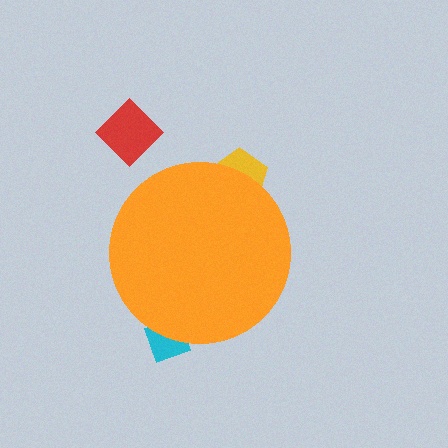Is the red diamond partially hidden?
No, the red diamond is fully visible.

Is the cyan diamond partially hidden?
Yes, the cyan diamond is partially hidden behind the orange circle.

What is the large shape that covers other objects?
An orange circle.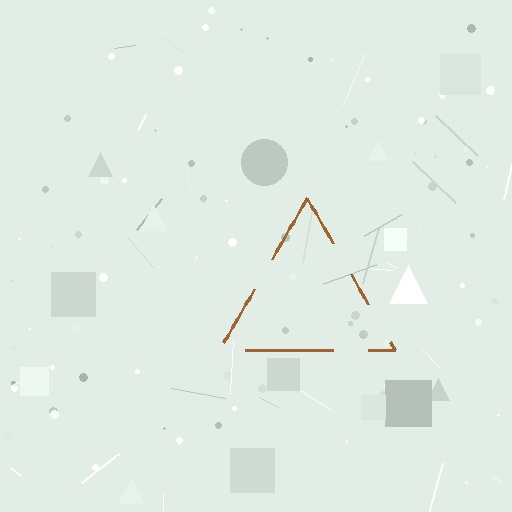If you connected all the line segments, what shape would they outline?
They would outline a triangle.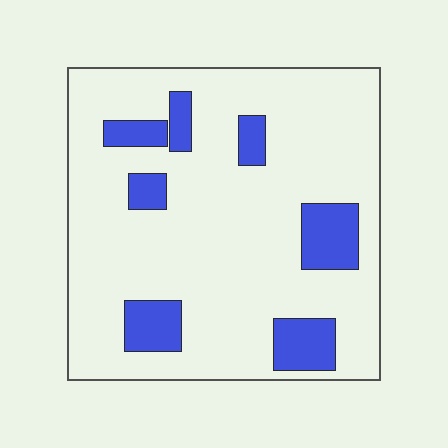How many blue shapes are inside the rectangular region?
7.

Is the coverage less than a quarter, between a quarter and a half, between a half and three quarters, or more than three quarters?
Less than a quarter.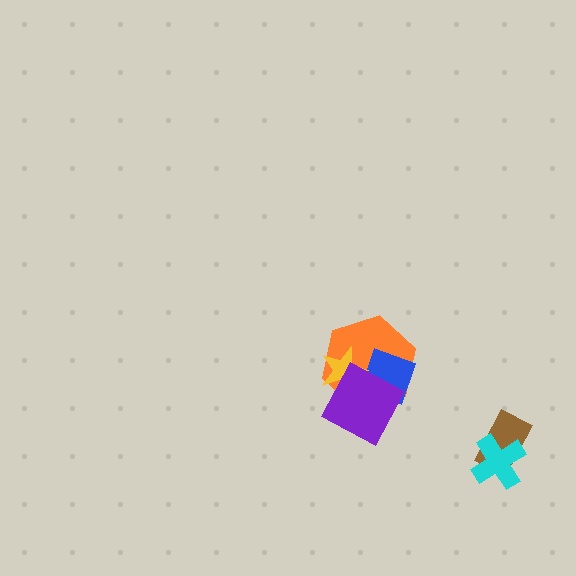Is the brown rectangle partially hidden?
Yes, it is partially covered by another shape.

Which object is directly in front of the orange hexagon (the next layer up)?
The blue diamond is directly in front of the orange hexagon.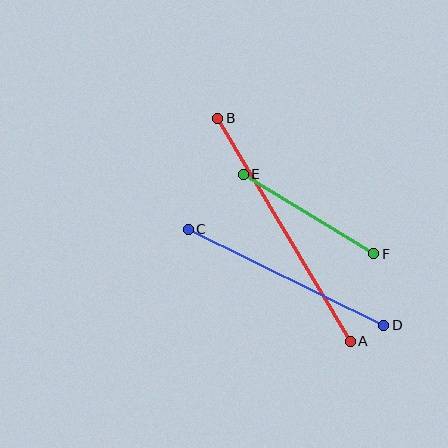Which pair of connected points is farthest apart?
Points A and B are farthest apart.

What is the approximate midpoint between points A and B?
The midpoint is at approximately (284, 230) pixels.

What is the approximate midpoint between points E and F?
The midpoint is at approximately (309, 214) pixels.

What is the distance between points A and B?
The distance is approximately 259 pixels.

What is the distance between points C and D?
The distance is approximately 218 pixels.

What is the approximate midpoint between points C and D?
The midpoint is at approximately (286, 277) pixels.